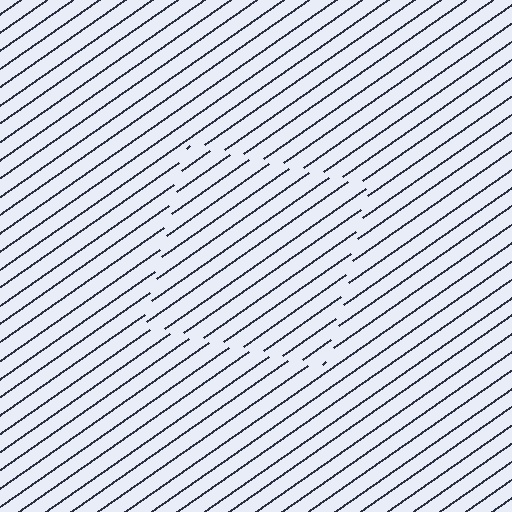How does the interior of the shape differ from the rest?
The interior of the shape contains the same grating, shifted by half a period — the contour is defined by the phase discontinuity where line-ends from the inner and outer gratings abut.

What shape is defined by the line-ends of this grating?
An illusory square. The interior of the shape contains the same grating, shifted by half a period — the contour is defined by the phase discontinuity where line-ends from the inner and outer gratings abut.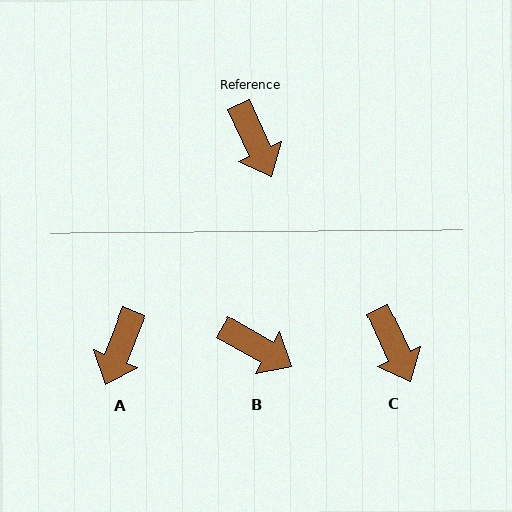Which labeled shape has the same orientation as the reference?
C.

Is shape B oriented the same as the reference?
No, it is off by about 36 degrees.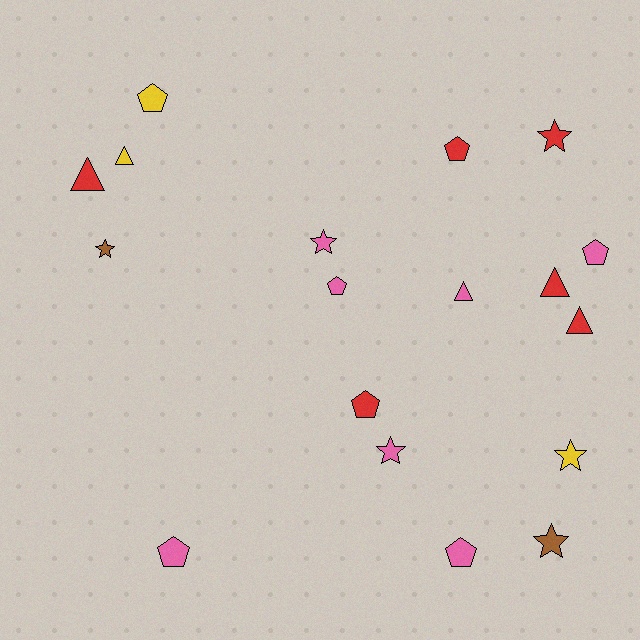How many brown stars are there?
There are 2 brown stars.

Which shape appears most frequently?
Pentagon, with 7 objects.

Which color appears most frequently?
Pink, with 7 objects.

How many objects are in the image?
There are 18 objects.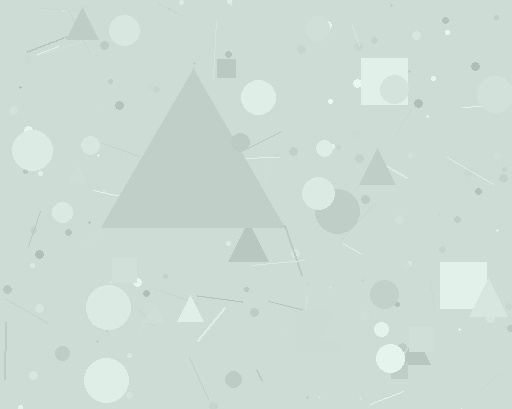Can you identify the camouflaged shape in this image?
The camouflaged shape is a triangle.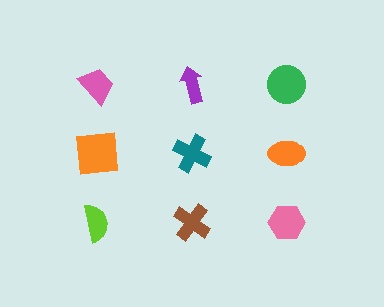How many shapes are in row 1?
3 shapes.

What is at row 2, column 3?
An orange ellipse.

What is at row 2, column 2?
A teal cross.